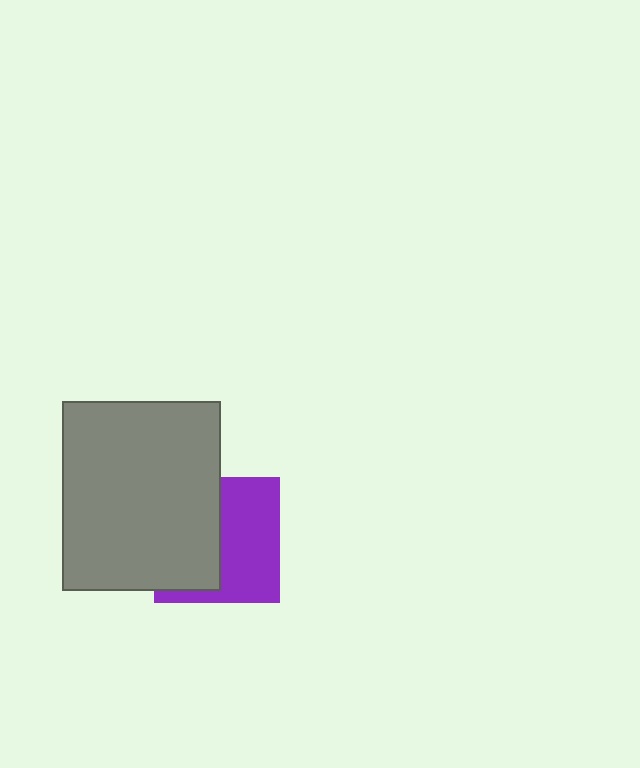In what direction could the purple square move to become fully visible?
The purple square could move right. That would shift it out from behind the gray rectangle entirely.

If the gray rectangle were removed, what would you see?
You would see the complete purple square.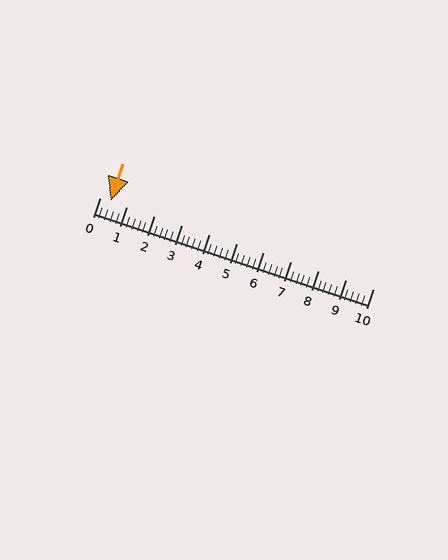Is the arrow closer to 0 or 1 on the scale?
The arrow is closer to 0.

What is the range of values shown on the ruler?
The ruler shows values from 0 to 10.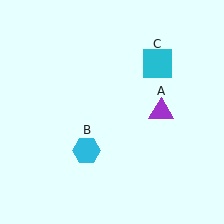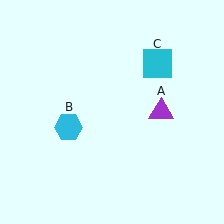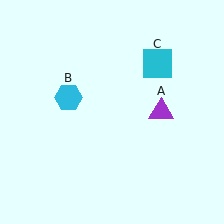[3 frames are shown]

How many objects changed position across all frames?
1 object changed position: cyan hexagon (object B).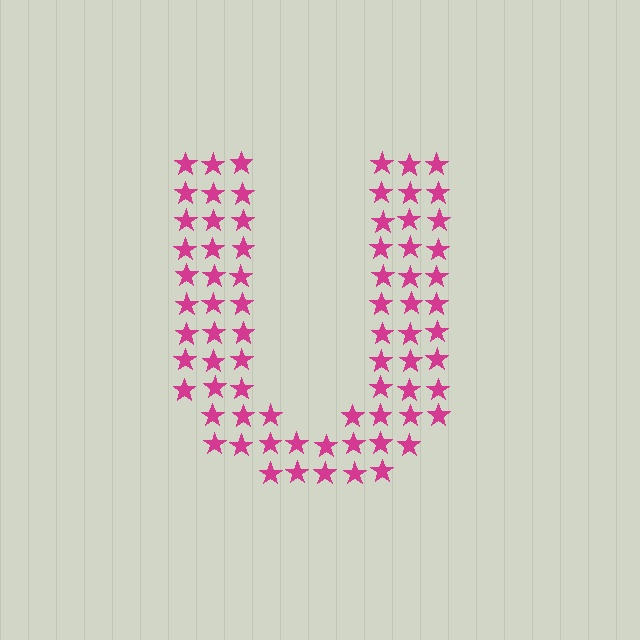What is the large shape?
The large shape is the letter U.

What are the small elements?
The small elements are stars.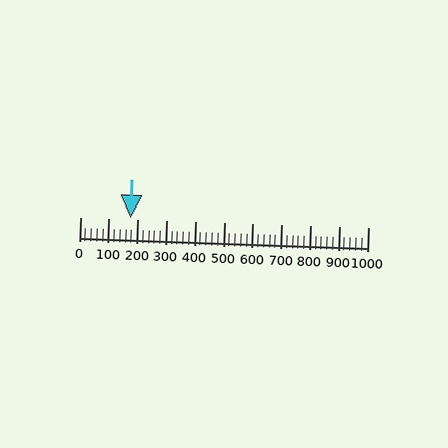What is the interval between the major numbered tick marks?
The major tick marks are spaced 100 units apart.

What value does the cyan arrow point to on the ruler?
The cyan arrow points to approximately 176.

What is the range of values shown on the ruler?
The ruler shows values from 0 to 1000.